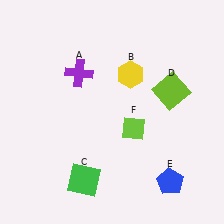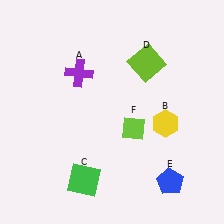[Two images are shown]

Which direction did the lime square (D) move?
The lime square (D) moved up.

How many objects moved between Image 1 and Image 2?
2 objects moved between the two images.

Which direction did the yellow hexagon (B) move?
The yellow hexagon (B) moved down.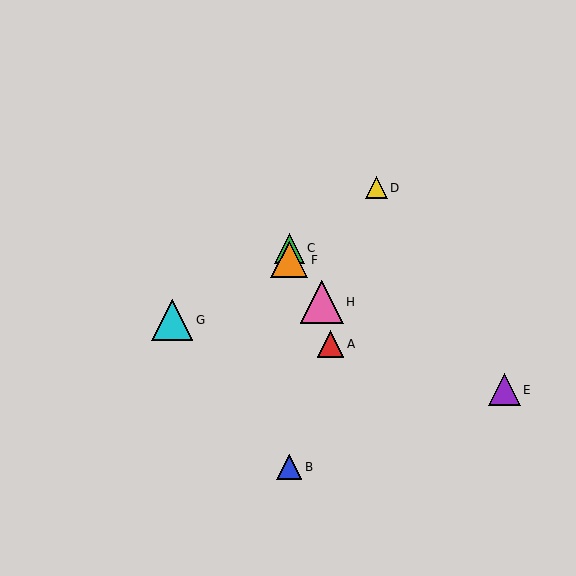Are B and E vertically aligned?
No, B is at x≈289 and E is at x≈504.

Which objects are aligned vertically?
Objects B, C, F are aligned vertically.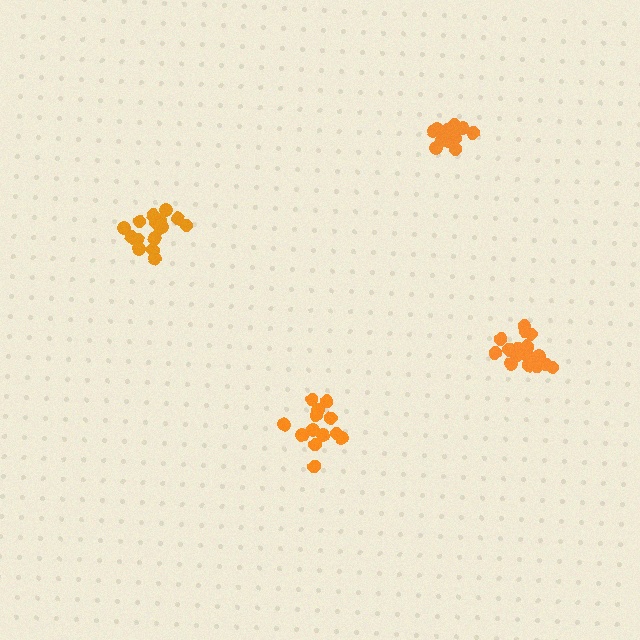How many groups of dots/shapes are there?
There are 4 groups.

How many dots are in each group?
Group 1: 18 dots, Group 2: 17 dots, Group 3: 14 dots, Group 4: 13 dots (62 total).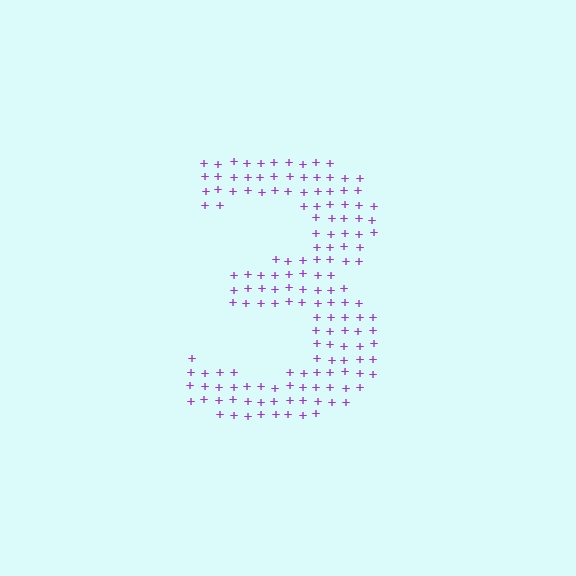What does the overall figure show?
The overall figure shows the digit 3.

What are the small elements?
The small elements are plus signs.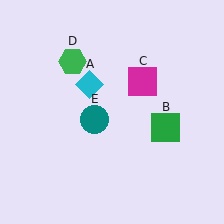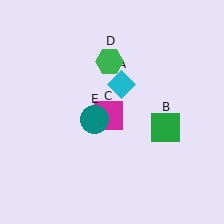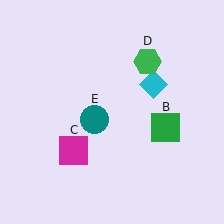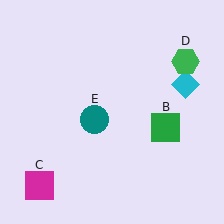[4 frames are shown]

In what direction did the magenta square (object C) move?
The magenta square (object C) moved down and to the left.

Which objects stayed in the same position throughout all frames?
Green square (object B) and teal circle (object E) remained stationary.